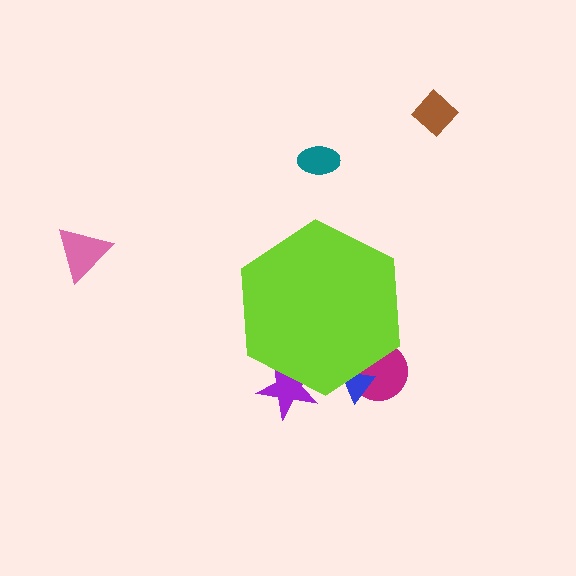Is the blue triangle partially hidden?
Yes, the blue triangle is partially hidden behind the lime hexagon.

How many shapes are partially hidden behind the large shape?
3 shapes are partially hidden.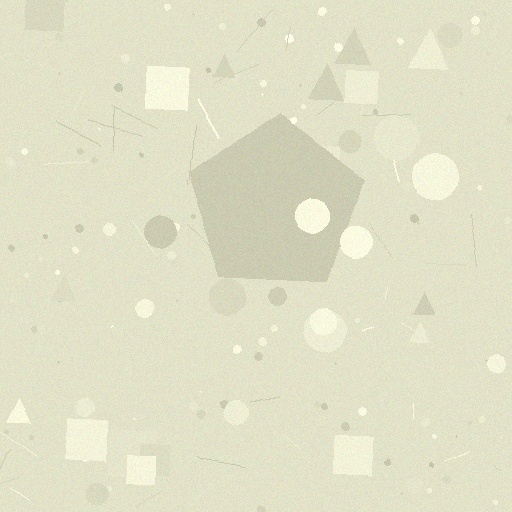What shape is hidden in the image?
A pentagon is hidden in the image.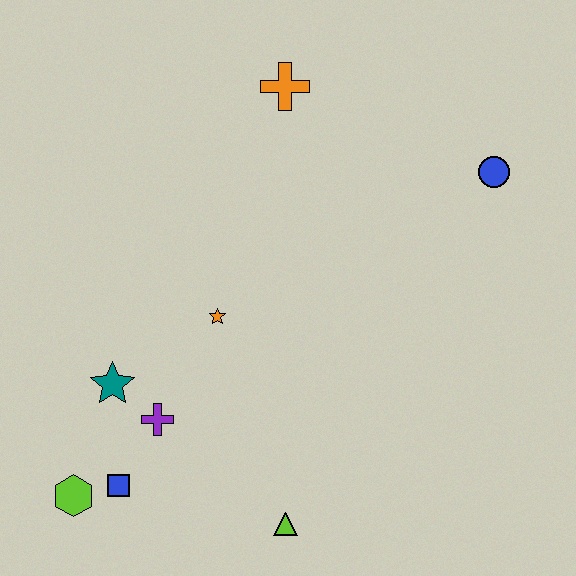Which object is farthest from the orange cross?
The lime hexagon is farthest from the orange cross.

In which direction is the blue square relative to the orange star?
The blue square is below the orange star.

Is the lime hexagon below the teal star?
Yes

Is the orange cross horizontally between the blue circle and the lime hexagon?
Yes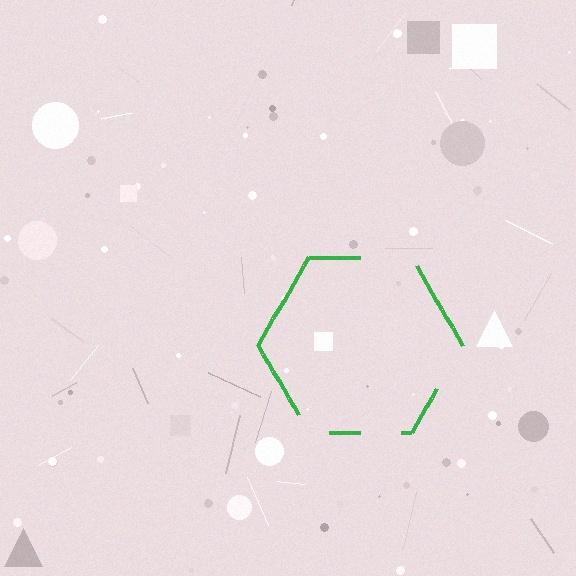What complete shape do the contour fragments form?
The contour fragments form a hexagon.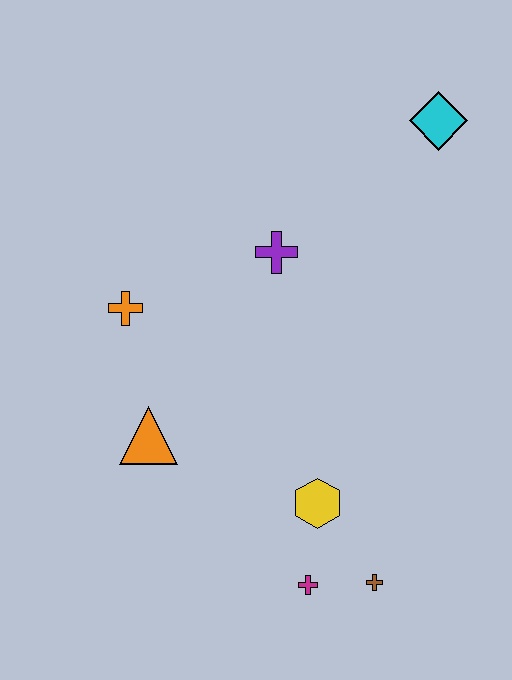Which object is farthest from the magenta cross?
The cyan diamond is farthest from the magenta cross.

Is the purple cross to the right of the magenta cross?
No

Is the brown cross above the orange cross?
No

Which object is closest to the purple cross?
The orange cross is closest to the purple cross.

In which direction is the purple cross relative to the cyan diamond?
The purple cross is to the left of the cyan diamond.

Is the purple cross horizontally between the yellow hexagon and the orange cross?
Yes